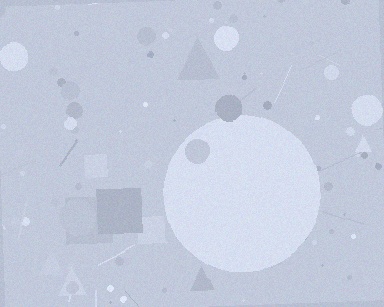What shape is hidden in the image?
A circle is hidden in the image.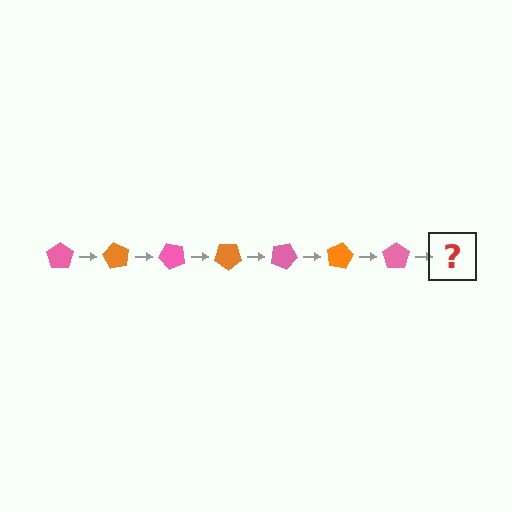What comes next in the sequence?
The next element should be an orange pentagon, rotated 420 degrees from the start.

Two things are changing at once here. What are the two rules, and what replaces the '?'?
The two rules are that it rotates 60 degrees each step and the color cycles through pink and orange. The '?' should be an orange pentagon, rotated 420 degrees from the start.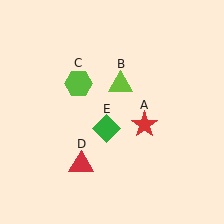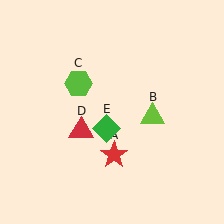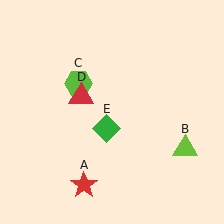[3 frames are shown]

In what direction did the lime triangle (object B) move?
The lime triangle (object B) moved down and to the right.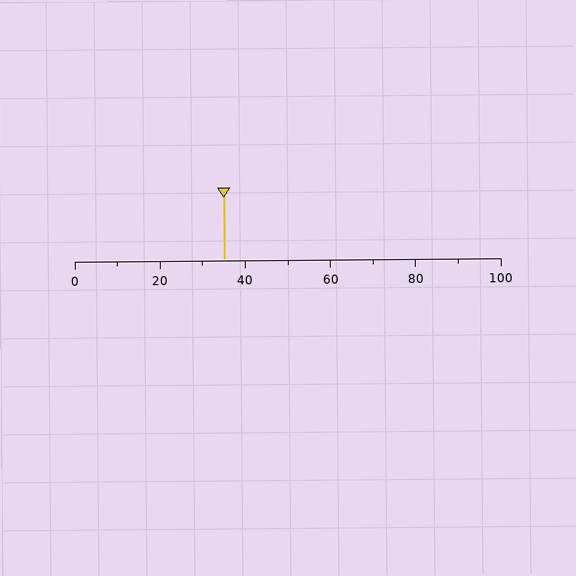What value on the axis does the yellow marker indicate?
The marker indicates approximately 35.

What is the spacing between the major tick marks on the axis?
The major ticks are spaced 20 apart.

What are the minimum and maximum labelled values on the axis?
The axis runs from 0 to 100.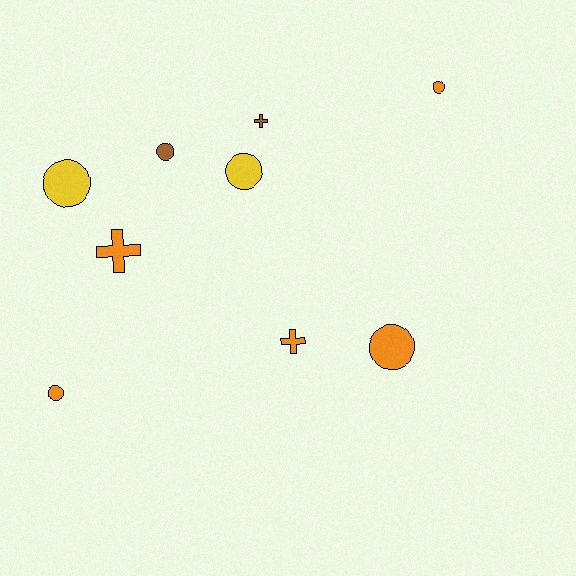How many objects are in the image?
There are 9 objects.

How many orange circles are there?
There are 3 orange circles.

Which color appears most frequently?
Orange, with 5 objects.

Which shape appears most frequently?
Circle, with 6 objects.